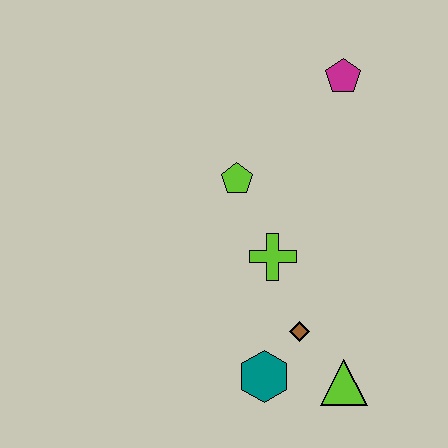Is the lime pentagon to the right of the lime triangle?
No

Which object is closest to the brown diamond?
The teal hexagon is closest to the brown diamond.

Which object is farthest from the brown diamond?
The magenta pentagon is farthest from the brown diamond.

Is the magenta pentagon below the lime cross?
No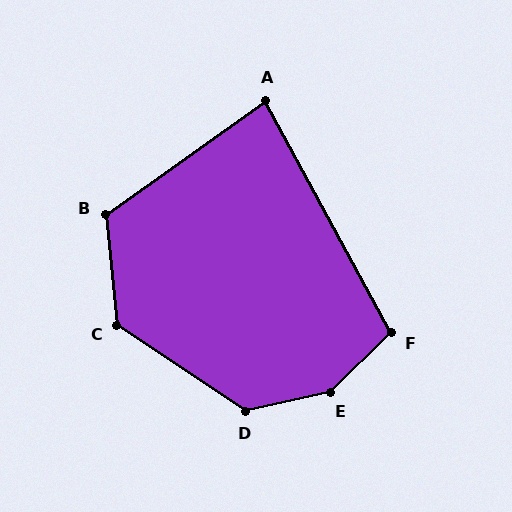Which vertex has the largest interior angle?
E, at approximately 148 degrees.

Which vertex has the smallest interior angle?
A, at approximately 83 degrees.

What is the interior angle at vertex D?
Approximately 134 degrees (obtuse).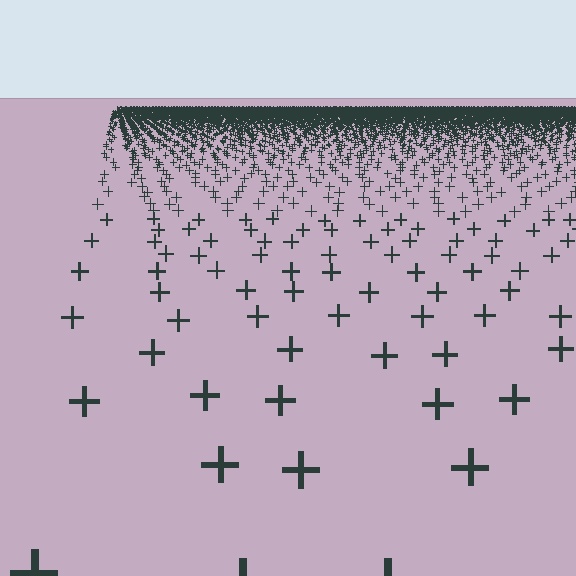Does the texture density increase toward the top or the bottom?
Density increases toward the top.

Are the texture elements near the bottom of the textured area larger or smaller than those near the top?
Larger. Near the bottom, elements are closer to the viewer and appear at a bigger on-screen size.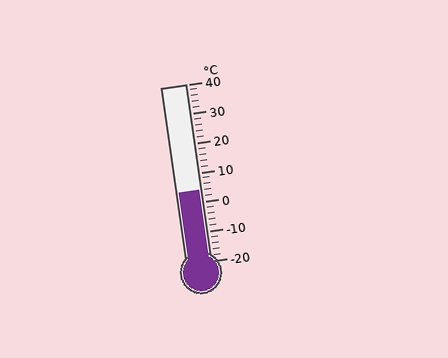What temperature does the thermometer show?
The thermometer shows approximately 4°C.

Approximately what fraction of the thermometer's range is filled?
The thermometer is filled to approximately 40% of its range.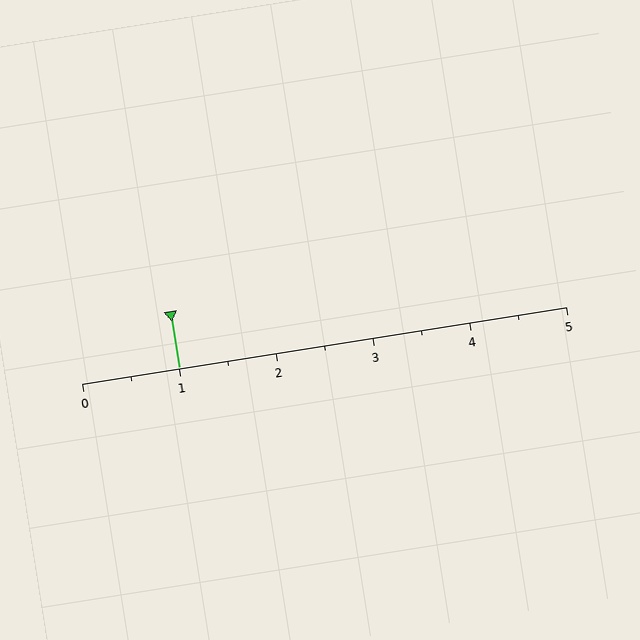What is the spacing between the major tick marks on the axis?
The major ticks are spaced 1 apart.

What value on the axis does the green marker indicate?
The marker indicates approximately 1.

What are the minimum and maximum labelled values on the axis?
The axis runs from 0 to 5.